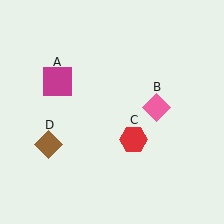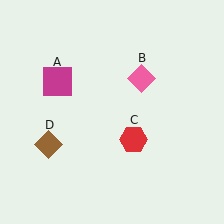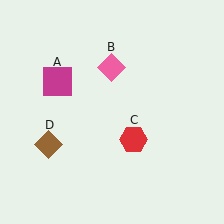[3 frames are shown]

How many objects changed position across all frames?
1 object changed position: pink diamond (object B).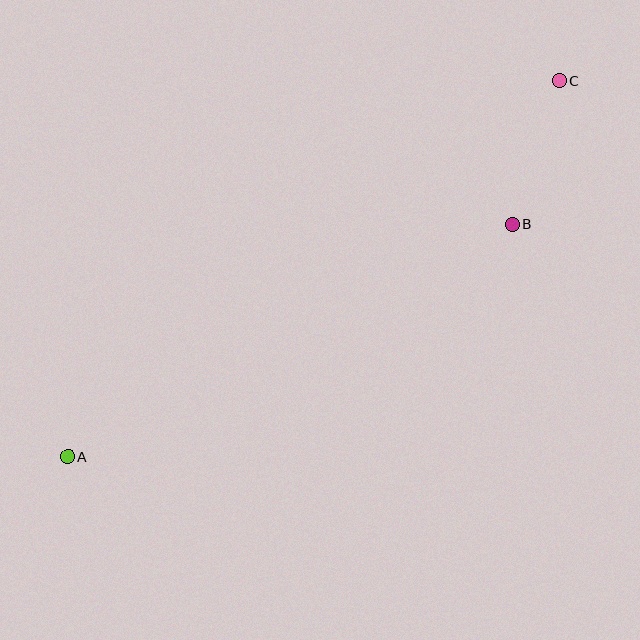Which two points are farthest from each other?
Points A and C are farthest from each other.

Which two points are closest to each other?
Points B and C are closest to each other.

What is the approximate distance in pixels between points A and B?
The distance between A and B is approximately 502 pixels.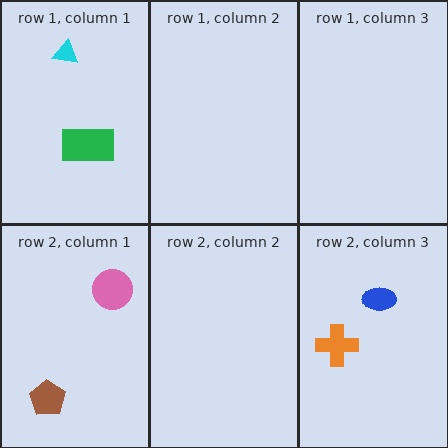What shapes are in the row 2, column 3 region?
The orange cross, the blue ellipse.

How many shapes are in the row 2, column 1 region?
2.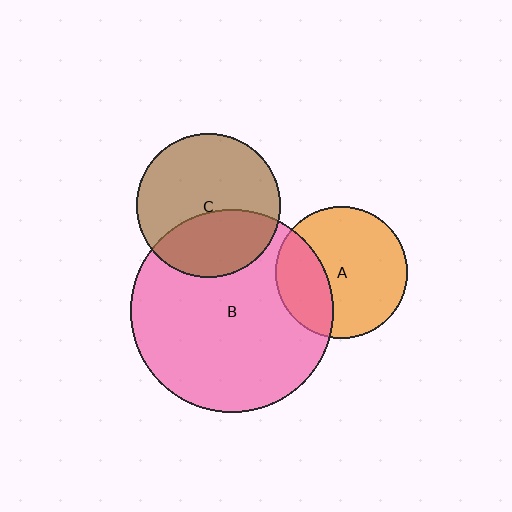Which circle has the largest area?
Circle B (pink).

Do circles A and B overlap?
Yes.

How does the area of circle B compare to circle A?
Approximately 2.4 times.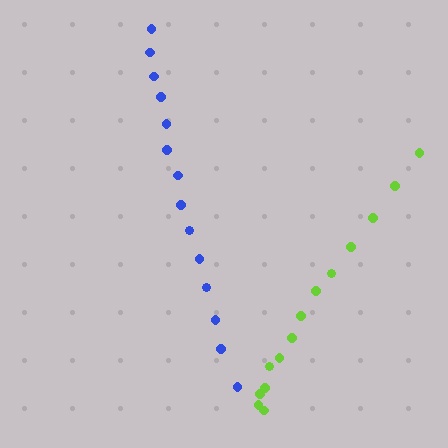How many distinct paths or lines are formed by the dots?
There are 2 distinct paths.